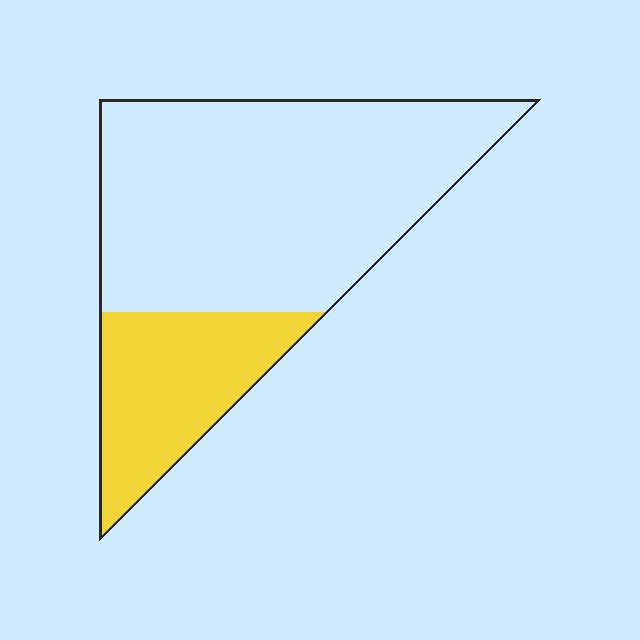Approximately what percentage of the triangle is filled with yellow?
Approximately 25%.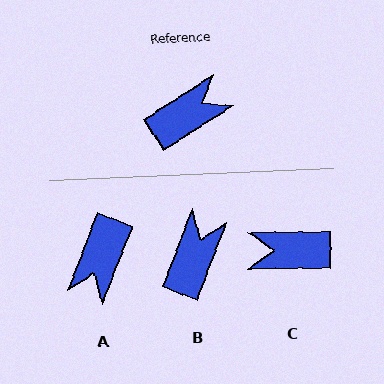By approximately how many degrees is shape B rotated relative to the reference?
Approximately 36 degrees counter-clockwise.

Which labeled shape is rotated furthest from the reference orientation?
C, about 147 degrees away.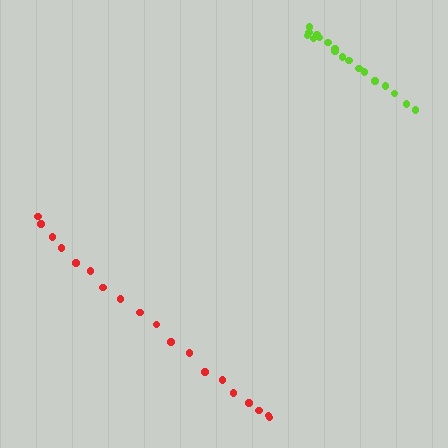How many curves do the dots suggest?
There are 2 distinct paths.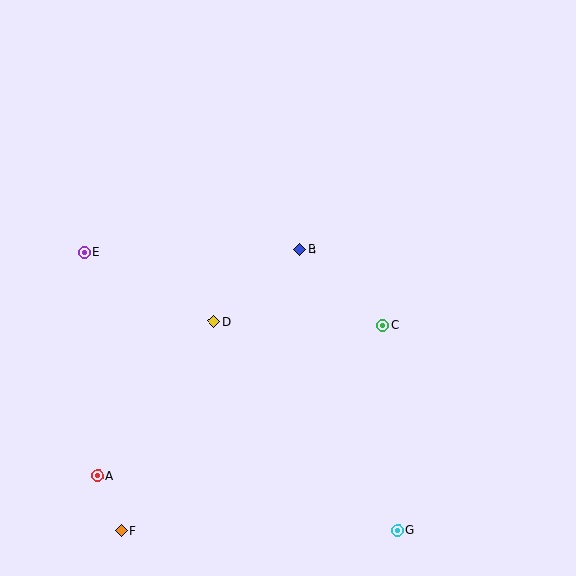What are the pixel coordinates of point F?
Point F is at (122, 531).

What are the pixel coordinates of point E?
Point E is at (84, 252).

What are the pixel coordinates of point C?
Point C is at (383, 325).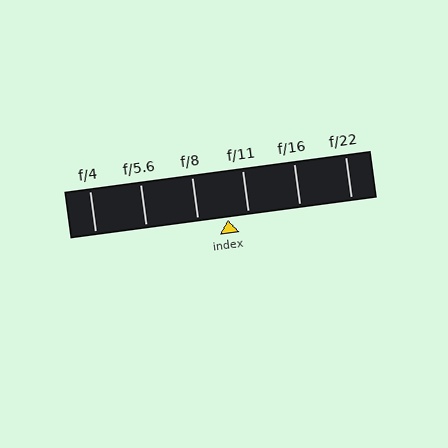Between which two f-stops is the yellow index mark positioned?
The index mark is between f/8 and f/11.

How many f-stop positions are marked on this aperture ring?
There are 6 f-stop positions marked.